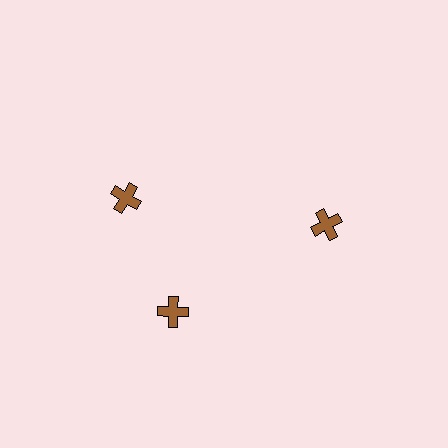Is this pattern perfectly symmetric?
No. The 3 brown crosses are arranged in a ring, but one element near the 11 o'clock position is rotated out of alignment along the ring, breaking the 3-fold rotational symmetry.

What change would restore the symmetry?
The symmetry would be restored by rotating it back into even spacing with its neighbors so that all 3 crosses sit at equal angles and equal distance from the center.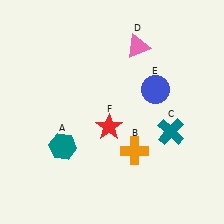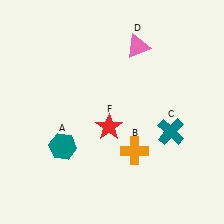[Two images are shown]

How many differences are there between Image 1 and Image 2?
There is 1 difference between the two images.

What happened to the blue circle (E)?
The blue circle (E) was removed in Image 2. It was in the top-right area of Image 1.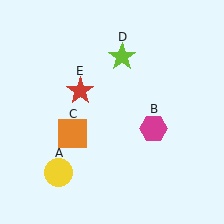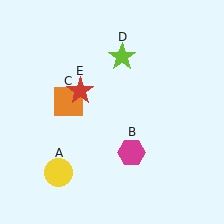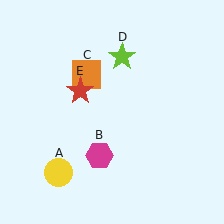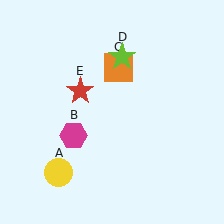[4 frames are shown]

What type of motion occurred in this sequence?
The magenta hexagon (object B), orange square (object C) rotated clockwise around the center of the scene.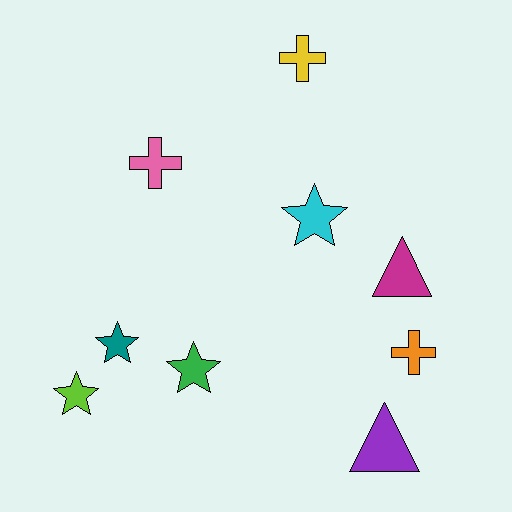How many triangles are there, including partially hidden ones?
There are 2 triangles.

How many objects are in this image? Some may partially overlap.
There are 9 objects.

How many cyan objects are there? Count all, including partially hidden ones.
There is 1 cyan object.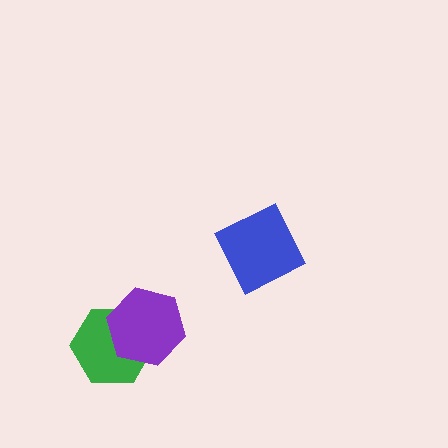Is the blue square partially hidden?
No, no other shape covers it.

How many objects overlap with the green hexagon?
1 object overlaps with the green hexagon.